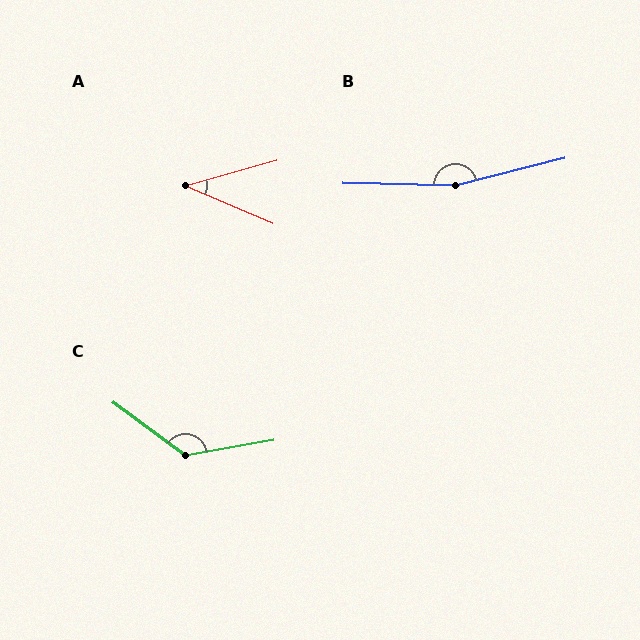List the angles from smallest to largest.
A (39°), C (134°), B (165°).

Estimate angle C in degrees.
Approximately 134 degrees.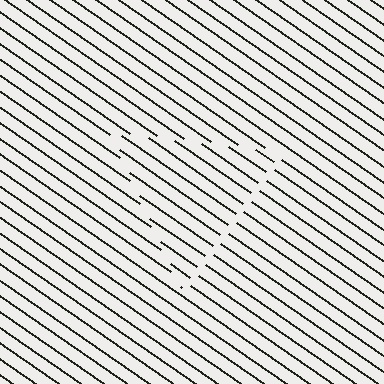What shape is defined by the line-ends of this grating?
An illusory triangle. The interior of the shape contains the same grating, shifted by half a period — the contour is defined by the phase discontinuity where line-ends from the inner and outer gratings abut.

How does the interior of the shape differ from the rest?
The interior of the shape contains the same grating, shifted by half a period — the contour is defined by the phase discontinuity where line-ends from the inner and outer gratings abut.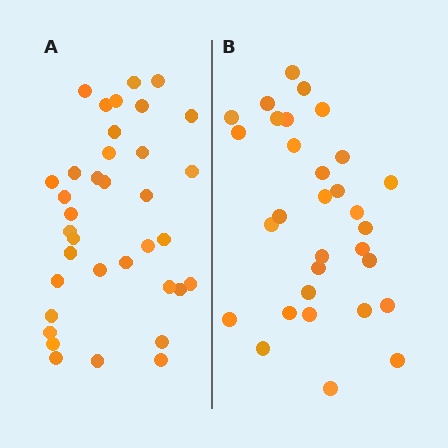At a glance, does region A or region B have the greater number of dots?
Region A (the left region) has more dots.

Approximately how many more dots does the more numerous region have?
Region A has about 5 more dots than region B.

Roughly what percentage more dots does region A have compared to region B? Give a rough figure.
About 15% more.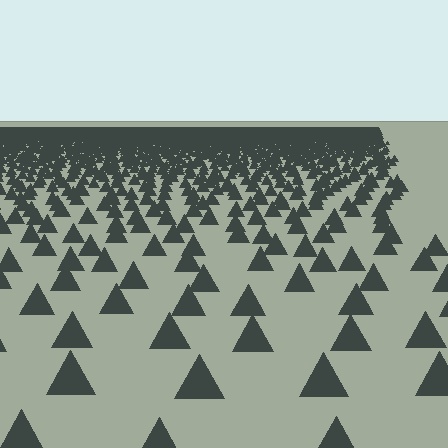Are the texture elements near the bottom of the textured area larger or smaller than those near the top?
Larger. Near the bottom, elements are closer to the viewer and appear at a bigger on-screen size.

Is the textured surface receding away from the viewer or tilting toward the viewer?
The surface is receding away from the viewer. Texture elements get smaller and denser toward the top.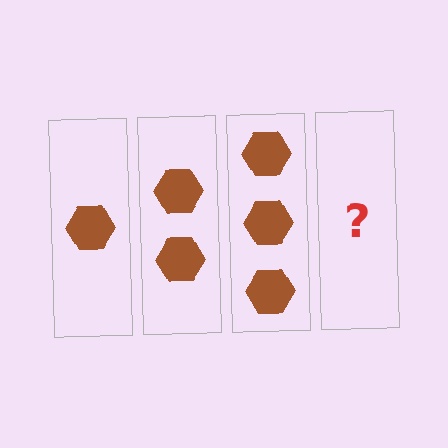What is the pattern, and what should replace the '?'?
The pattern is that each step adds one more hexagon. The '?' should be 4 hexagons.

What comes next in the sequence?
The next element should be 4 hexagons.